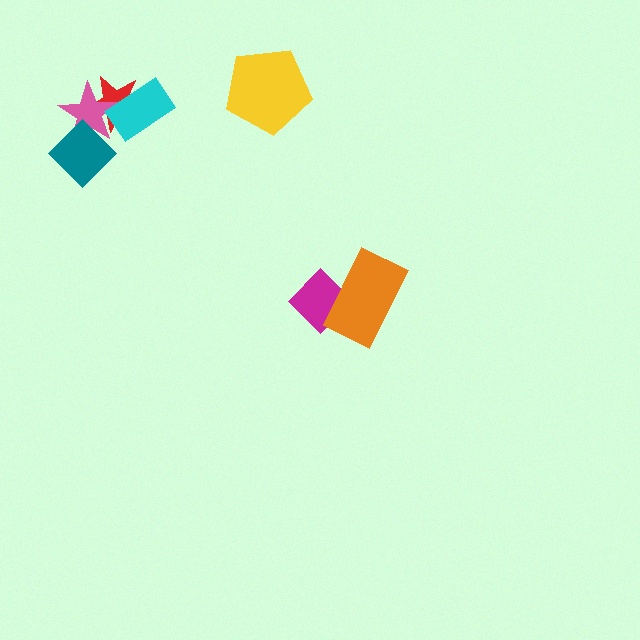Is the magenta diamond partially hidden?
Yes, it is partially covered by another shape.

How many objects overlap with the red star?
2 objects overlap with the red star.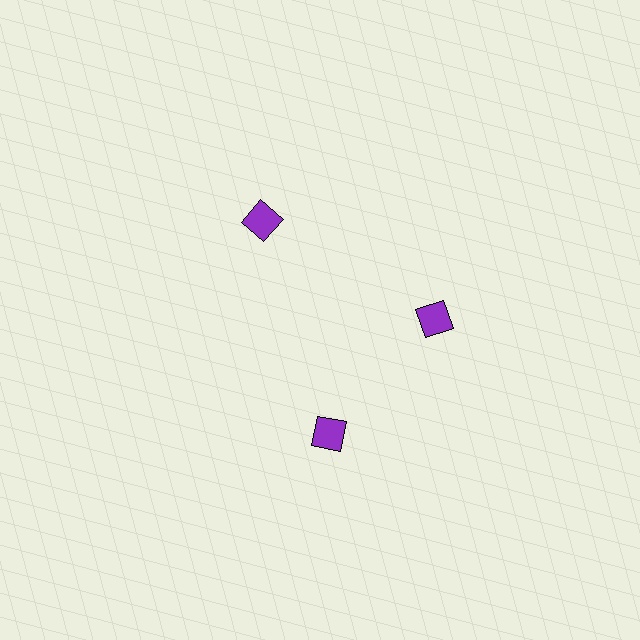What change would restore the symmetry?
The symmetry would be restored by rotating it back into even spacing with its neighbors so that all 3 squares sit at equal angles and equal distance from the center.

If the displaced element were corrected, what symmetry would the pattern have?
It would have 3-fold rotational symmetry — the pattern would map onto itself every 120 degrees.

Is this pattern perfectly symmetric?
No. The 3 purple squares are arranged in a ring, but one element near the 7 o'clock position is rotated out of alignment along the ring, breaking the 3-fold rotational symmetry.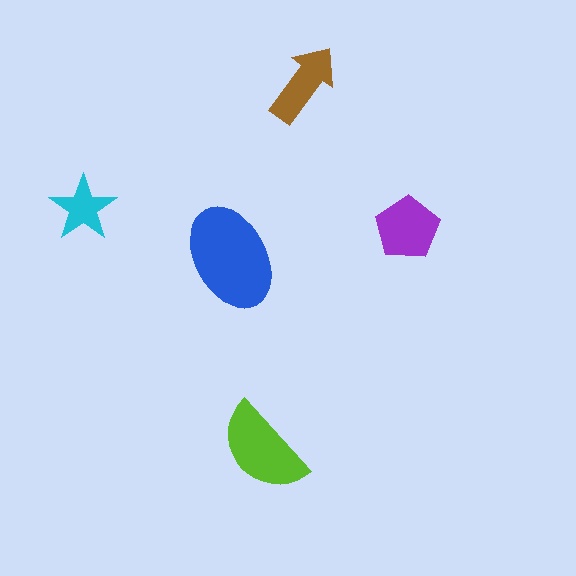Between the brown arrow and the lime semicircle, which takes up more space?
The lime semicircle.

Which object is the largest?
The blue ellipse.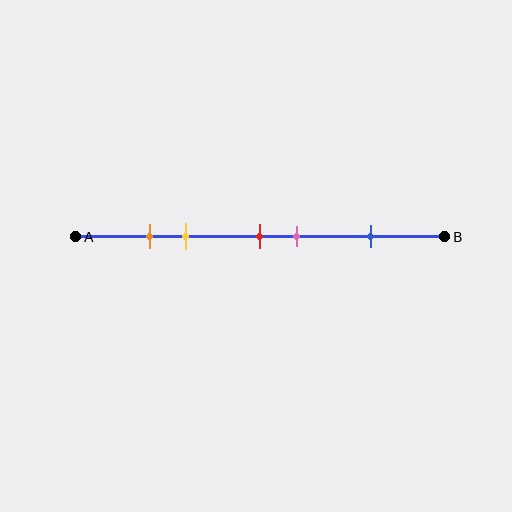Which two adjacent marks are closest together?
The orange and yellow marks are the closest adjacent pair.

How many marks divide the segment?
There are 5 marks dividing the segment.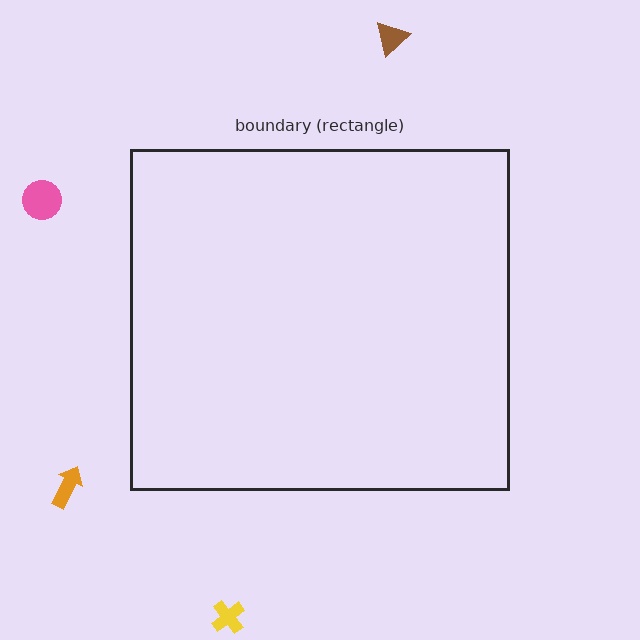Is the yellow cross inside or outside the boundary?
Outside.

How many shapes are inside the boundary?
0 inside, 4 outside.